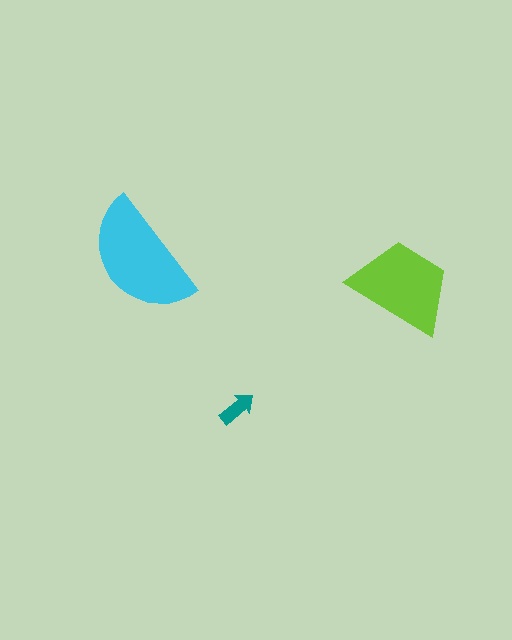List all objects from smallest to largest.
The teal arrow, the lime trapezoid, the cyan semicircle.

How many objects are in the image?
There are 3 objects in the image.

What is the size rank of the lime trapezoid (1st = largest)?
2nd.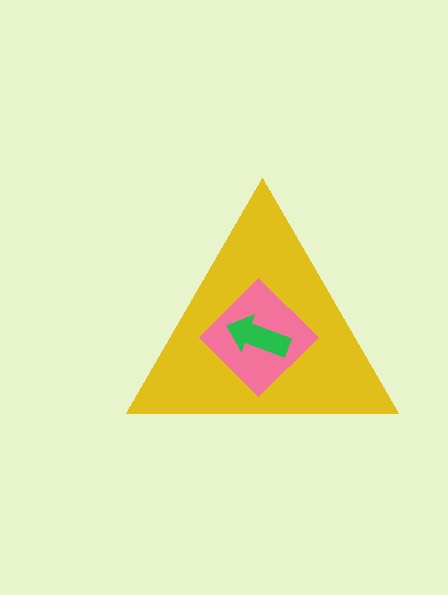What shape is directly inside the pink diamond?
The green arrow.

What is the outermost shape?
The yellow triangle.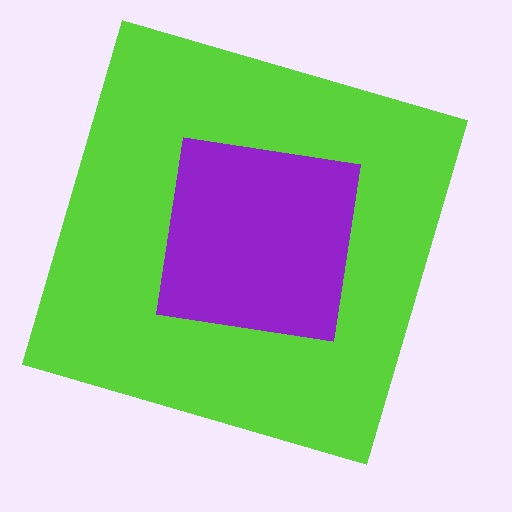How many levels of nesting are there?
2.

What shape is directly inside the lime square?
The purple square.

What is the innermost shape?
The purple square.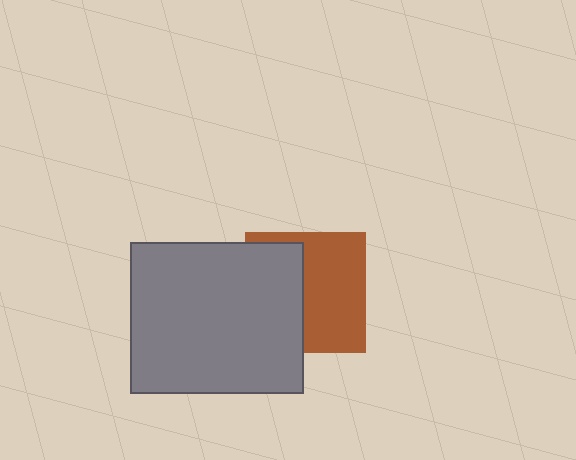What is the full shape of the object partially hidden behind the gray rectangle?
The partially hidden object is a brown square.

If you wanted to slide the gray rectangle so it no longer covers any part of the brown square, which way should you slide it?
Slide it left — that is the most direct way to separate the two shapes.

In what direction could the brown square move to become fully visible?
The brown square could move right. That would shift it out from behind the gray rectangle entirely.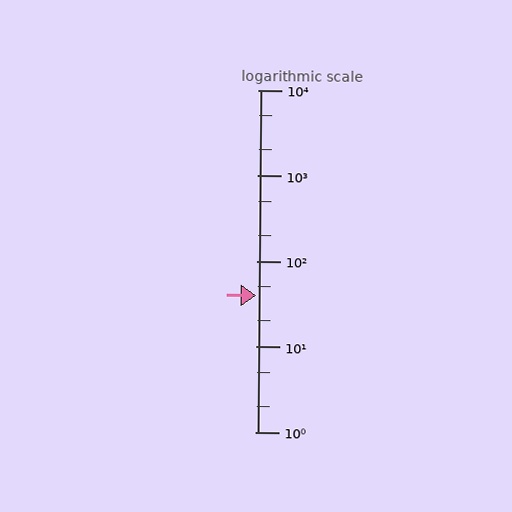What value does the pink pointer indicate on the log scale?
The pointer indicates approximately 39.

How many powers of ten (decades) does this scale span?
The scale spans 4 decades, from 1 to 10000.